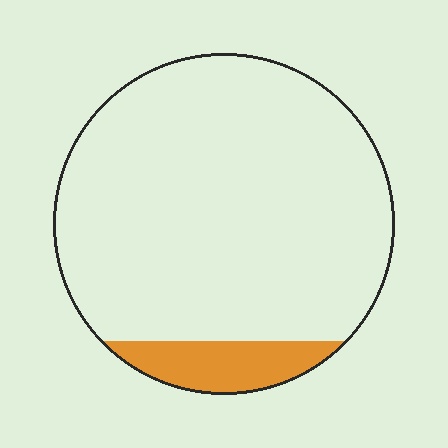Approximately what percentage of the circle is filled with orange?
Approximately 10%.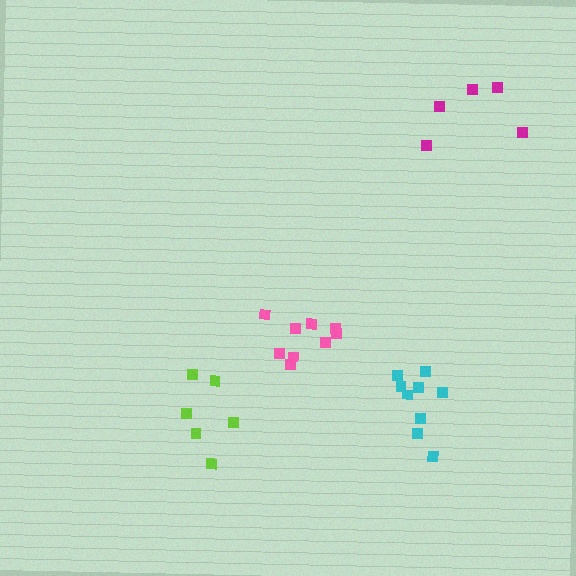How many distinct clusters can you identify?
There are 4 distinct clusters.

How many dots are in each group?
Group 1: 6 dots, Group 2: 9 dots, Group 3: 5 dots, Group 4: 9 dots (29 total).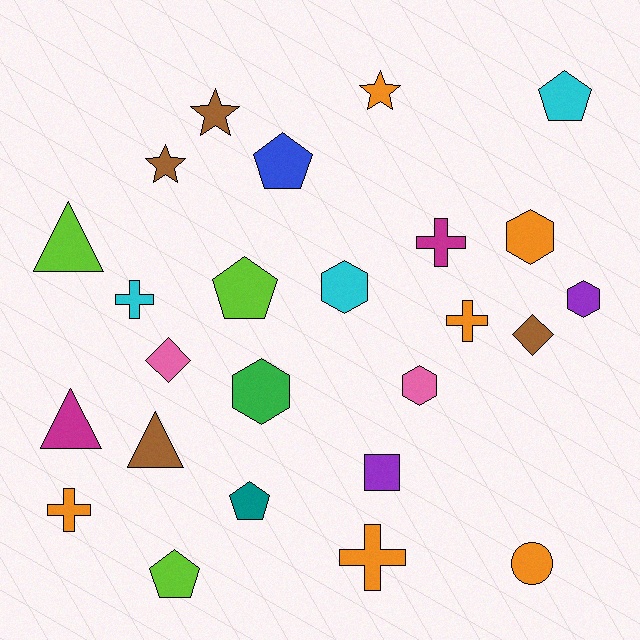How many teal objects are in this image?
There is 1 teal object.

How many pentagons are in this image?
There are 5 pentagons.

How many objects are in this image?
There are 25 objects.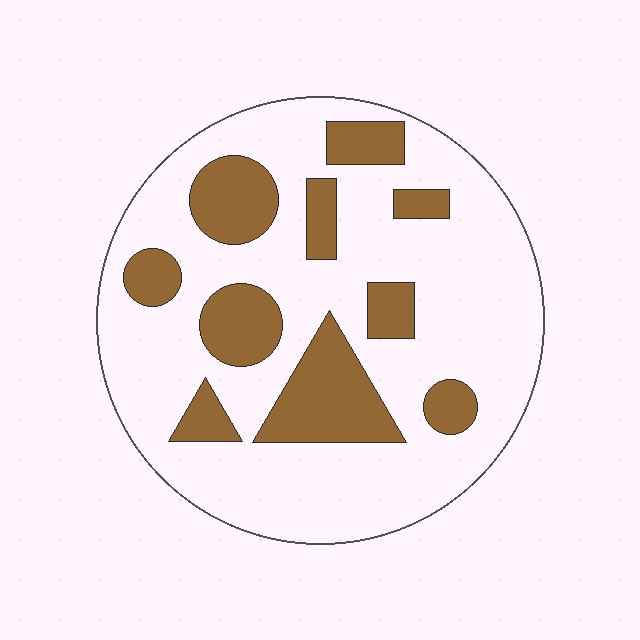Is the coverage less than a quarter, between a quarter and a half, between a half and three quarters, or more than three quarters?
Between a quarter and a half.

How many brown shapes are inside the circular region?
10.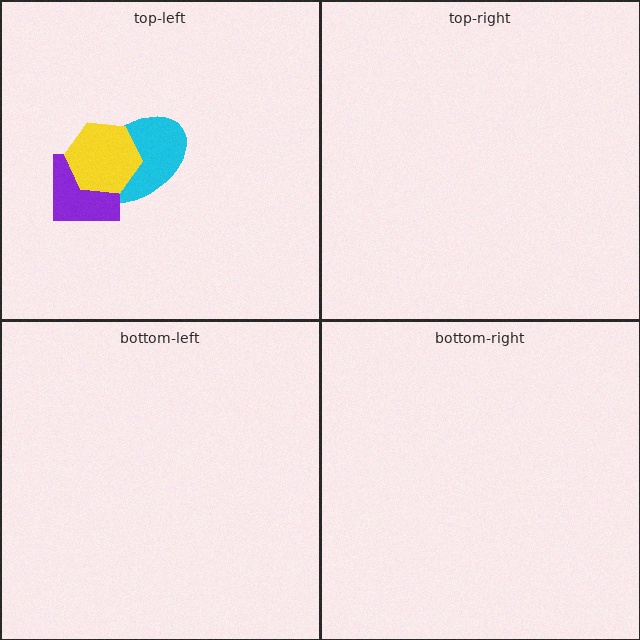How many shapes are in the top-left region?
3.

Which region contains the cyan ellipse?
The top-left region.